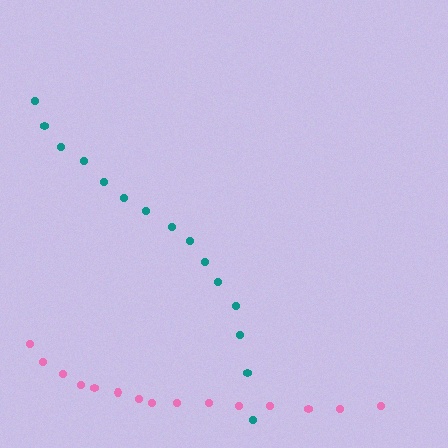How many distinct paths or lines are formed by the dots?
There are 2 distinct paths.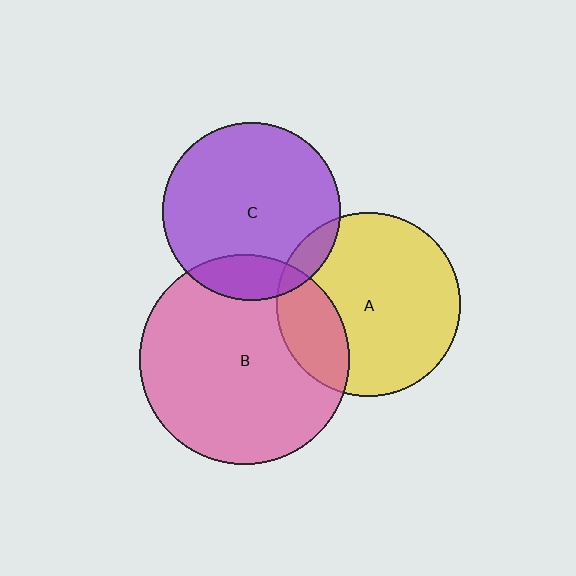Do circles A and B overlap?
Yes.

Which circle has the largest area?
Circle B (pink).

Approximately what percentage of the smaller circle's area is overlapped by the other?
Approximately 25%.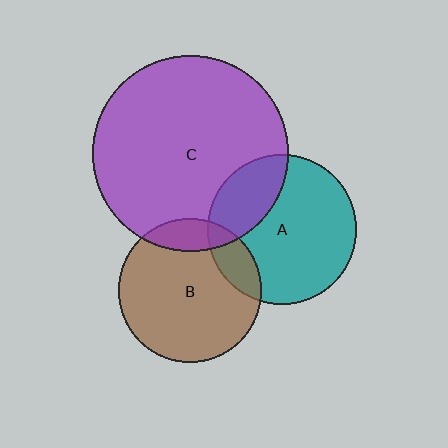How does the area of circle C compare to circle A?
Approximately 1.7 times.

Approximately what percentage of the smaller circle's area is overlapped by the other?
Approximately 15%.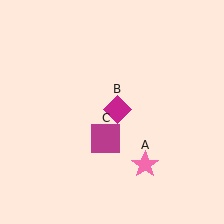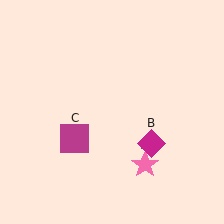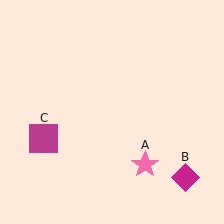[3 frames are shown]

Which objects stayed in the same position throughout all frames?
Pink star (object A) remained stationary.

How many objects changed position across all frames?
2 objects changed position: magenta diamond (object B), magenta square (object C).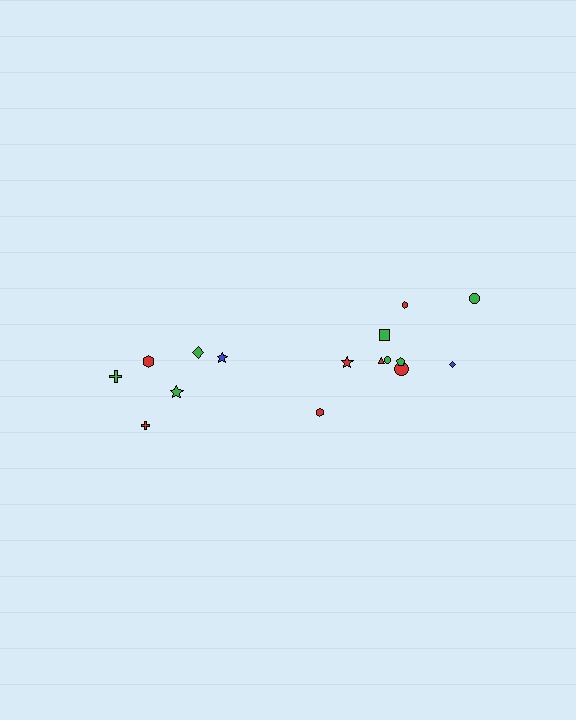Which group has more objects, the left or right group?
The right group.